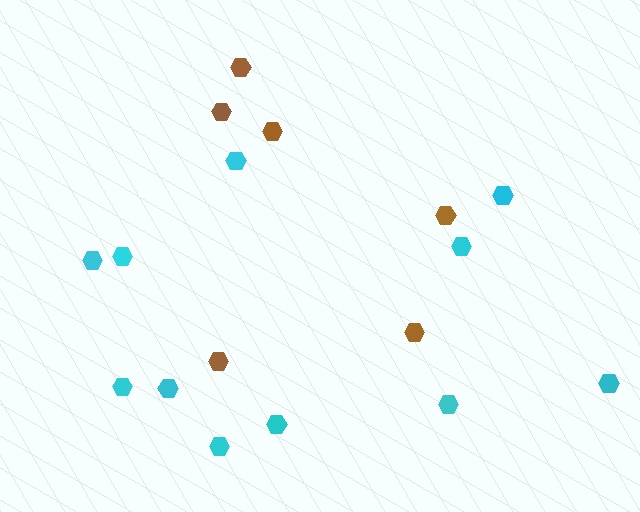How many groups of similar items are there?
There are 2 groups: one group of brown hexagons (6) and one group of cyan hexagons (11).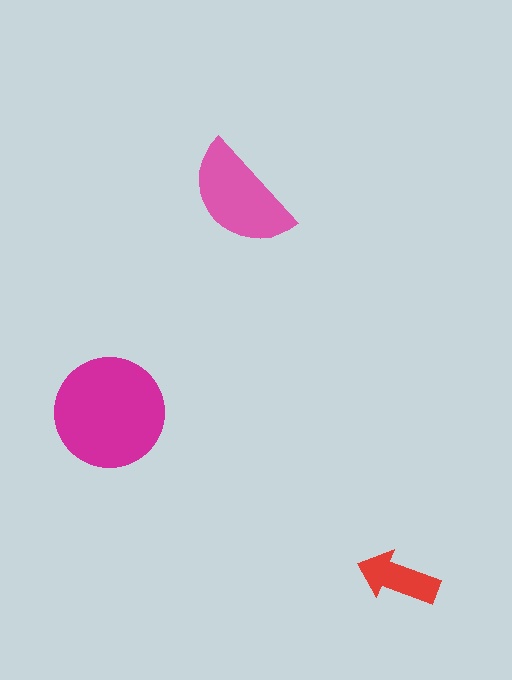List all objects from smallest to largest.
The red arrow, the pink semicircle, the magenta circle.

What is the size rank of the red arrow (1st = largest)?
3rd.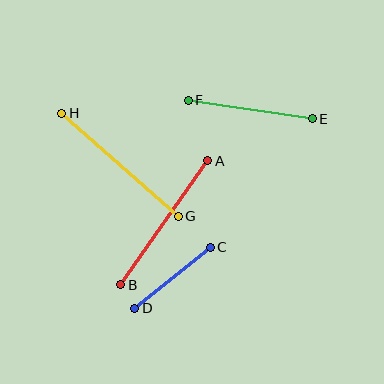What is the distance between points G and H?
The distance is approximately 156 pixels.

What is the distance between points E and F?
The distance is approximately 125 pixels.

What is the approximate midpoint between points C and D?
The midpoint is at approximately (173, 278) pixels.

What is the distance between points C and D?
The distance is approximately 97 pixels.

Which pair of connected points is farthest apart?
Points G and H are farthest apart.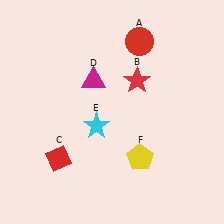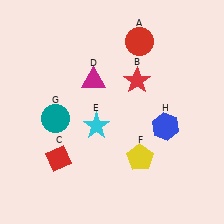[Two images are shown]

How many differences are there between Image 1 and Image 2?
There are 2 differences between the two images.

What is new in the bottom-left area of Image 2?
A teal circle (G) was added in the bottom-left area of Image 2.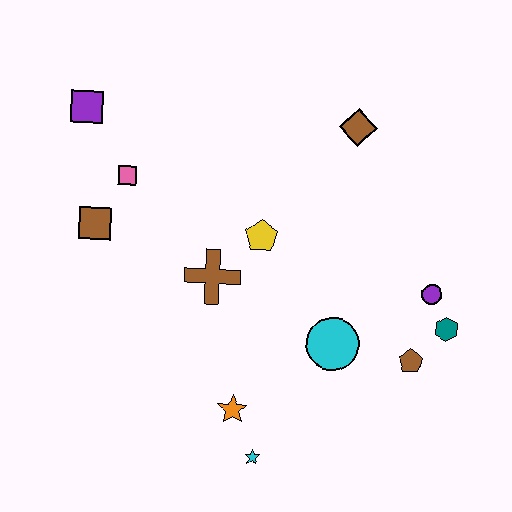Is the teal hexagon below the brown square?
Yes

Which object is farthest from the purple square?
The teal hexagon is farthest from the purple square.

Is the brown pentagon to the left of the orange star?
No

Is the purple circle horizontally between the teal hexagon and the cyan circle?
Yes